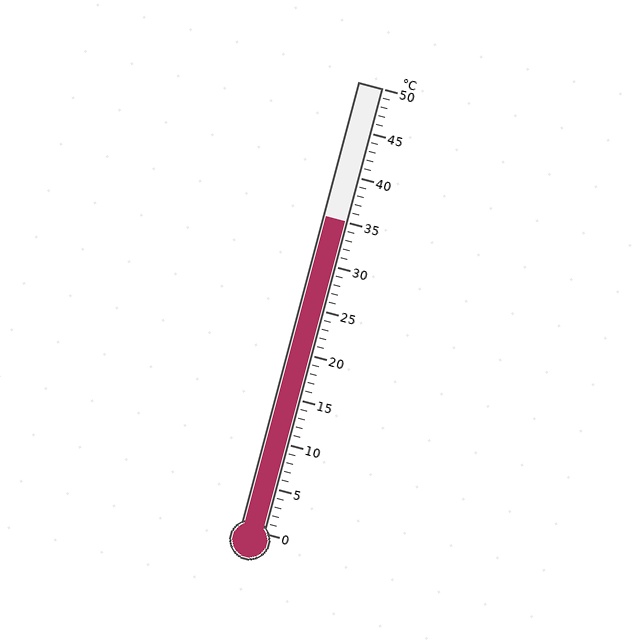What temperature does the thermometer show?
The thermometer shows approximately 35°C.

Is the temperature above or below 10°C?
The temperature is above 10°C.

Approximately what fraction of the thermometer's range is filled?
The thermometer is filled to approximately 70% of its range.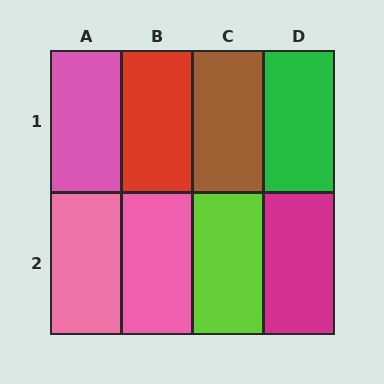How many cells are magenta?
1 cell is magenta.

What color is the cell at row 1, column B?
Red.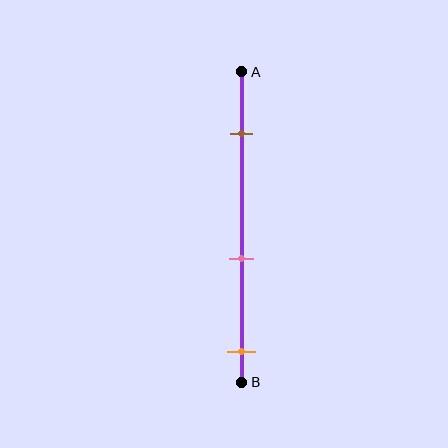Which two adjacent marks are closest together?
The pink and orange marks are the closest adjacent pair.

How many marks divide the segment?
There are 3 marks dividing the segment.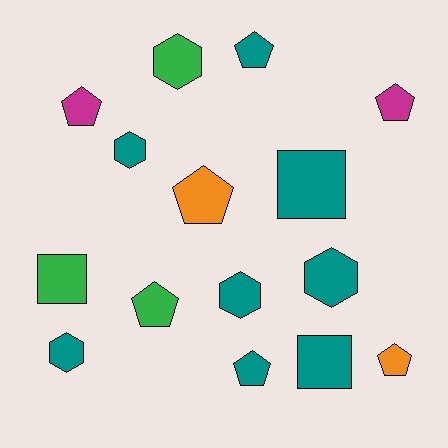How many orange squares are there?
There are no orange squares.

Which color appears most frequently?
Teal, with 8 objects.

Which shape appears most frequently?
Pentagon, with 7 objects.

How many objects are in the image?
There are 15 objects.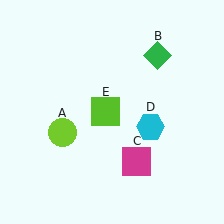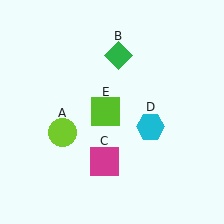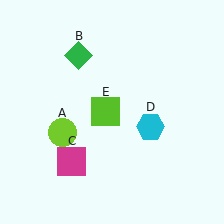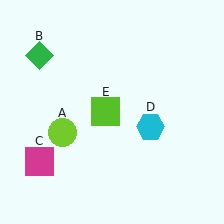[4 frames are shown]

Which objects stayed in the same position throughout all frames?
Lime circle (object A) and cyan hexagon (object D) and lime square (object E) remained stationary.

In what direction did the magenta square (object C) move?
The magenta square (object C) moved left.